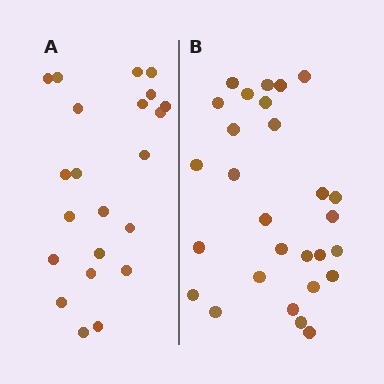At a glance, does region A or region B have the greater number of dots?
Region B (the right region) has more dots.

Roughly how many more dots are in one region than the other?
Region B has about 6 more dots than region A.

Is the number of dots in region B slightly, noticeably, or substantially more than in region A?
Region B has noticeably more, but not dramatically so. The ratio is roughly 1.3 to 1.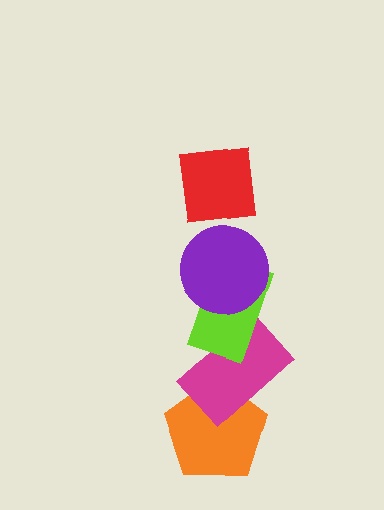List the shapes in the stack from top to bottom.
From top to bottom: the red square, the purple circle, the lime rectangle, the magenta rectangle, the orange pentagon.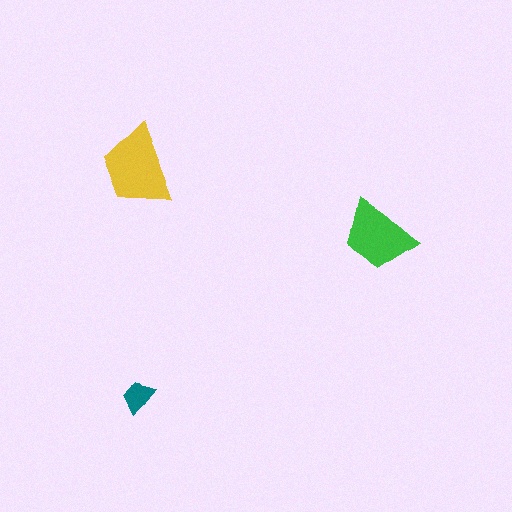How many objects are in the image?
There are 3 objects in the image.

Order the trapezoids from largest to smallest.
the yellow one, the green one, the teal one.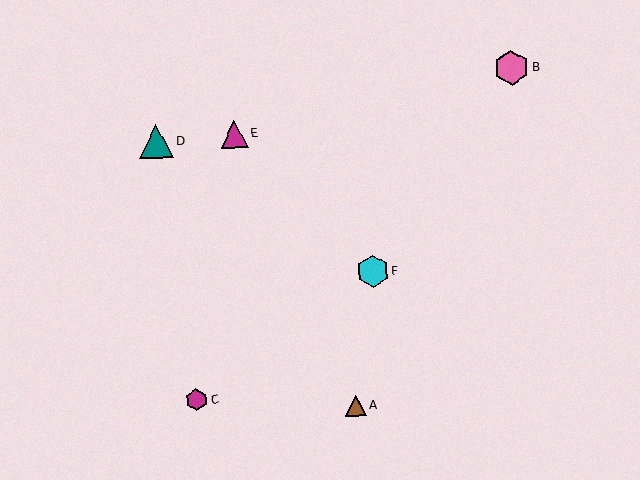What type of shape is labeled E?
Shape E is a magenta triangle.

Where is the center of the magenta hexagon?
The center of the magenta hexagon is at (196, 400).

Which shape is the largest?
The pink hexagon (labeled B) is the largest.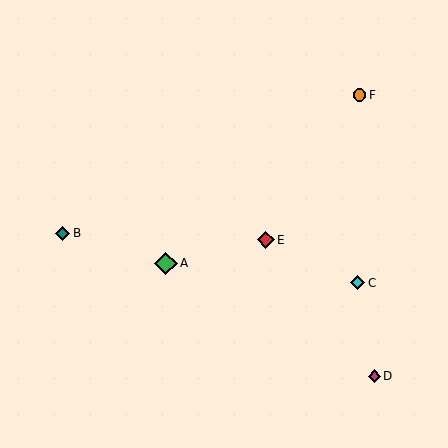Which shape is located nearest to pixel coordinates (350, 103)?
The orange circle (labeled F) at (360, 95) is nearest to that location.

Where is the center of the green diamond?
The center of the green diamond is at (166, 263).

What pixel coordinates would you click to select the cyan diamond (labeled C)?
Click at (358, 283) to select the cyan diamond C.